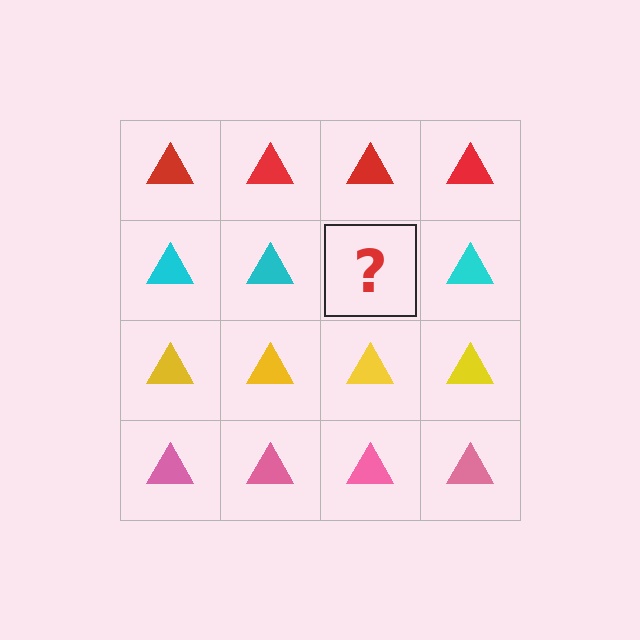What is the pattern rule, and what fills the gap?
The rule is that each row has a consistent color. The gap should be filled with a cyan triangle.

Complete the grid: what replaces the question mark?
The question mark should be replaced with a cyan triangle.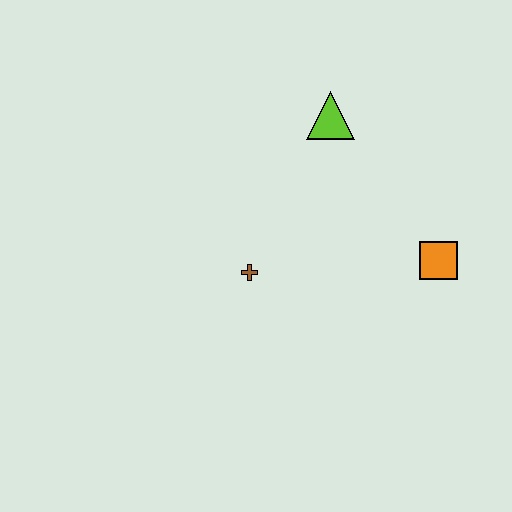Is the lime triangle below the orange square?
No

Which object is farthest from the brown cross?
The orange square is farthest from the brown cross.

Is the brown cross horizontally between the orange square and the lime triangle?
No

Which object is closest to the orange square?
The lime triangle is closest to the orange square.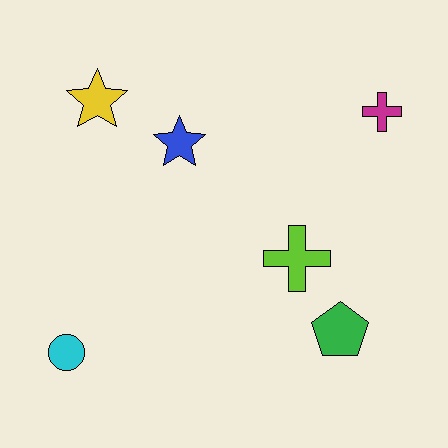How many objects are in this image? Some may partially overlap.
There are 6 objects.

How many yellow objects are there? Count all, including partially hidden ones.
There is 1 yellow object.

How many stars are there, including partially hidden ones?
There are 2 stars.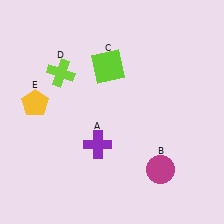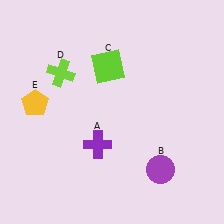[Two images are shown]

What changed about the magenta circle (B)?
In Image 1, B is magenta. In Image 2, it changed to purple.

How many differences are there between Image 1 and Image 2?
There is 1 difference between the two images.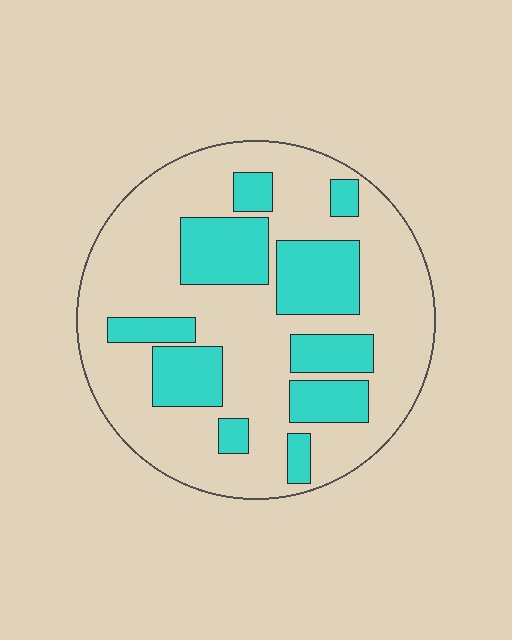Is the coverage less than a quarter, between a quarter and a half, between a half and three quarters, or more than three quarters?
Between a quarter and a half.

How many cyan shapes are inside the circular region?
10.